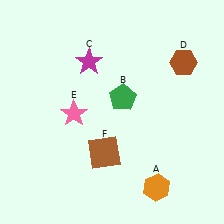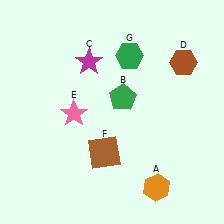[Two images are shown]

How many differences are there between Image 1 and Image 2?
There is 1 difference between the two images.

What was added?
A green hexagon (G) was added in Image 2.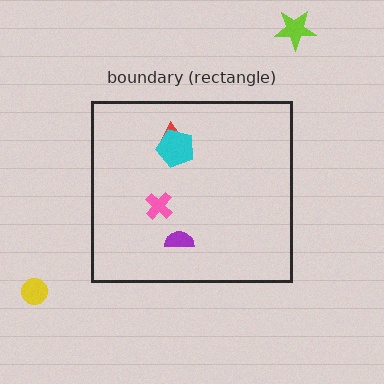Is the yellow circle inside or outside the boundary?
Outside.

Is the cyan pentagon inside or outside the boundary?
Inside.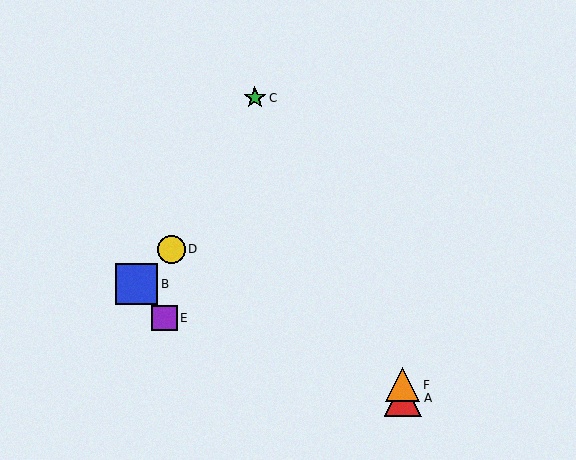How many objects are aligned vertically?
2 objects (A, F) are aligned vertically.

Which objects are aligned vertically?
Objects A, F are aligned vertically.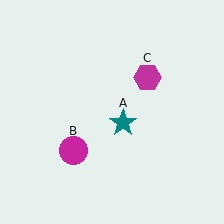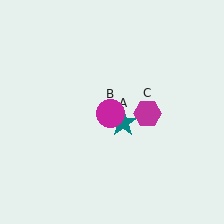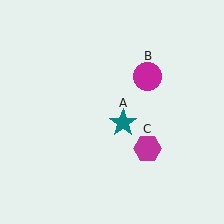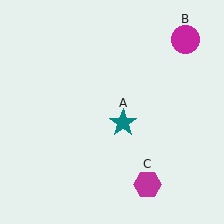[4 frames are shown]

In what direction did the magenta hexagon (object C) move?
The magenta hexagon (object C) moved down.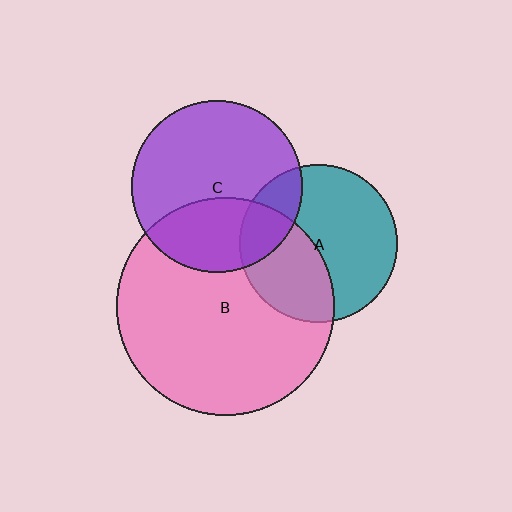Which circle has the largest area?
Circle B (pink).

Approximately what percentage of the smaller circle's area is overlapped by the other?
Approximately 40%.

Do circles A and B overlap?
Yes.